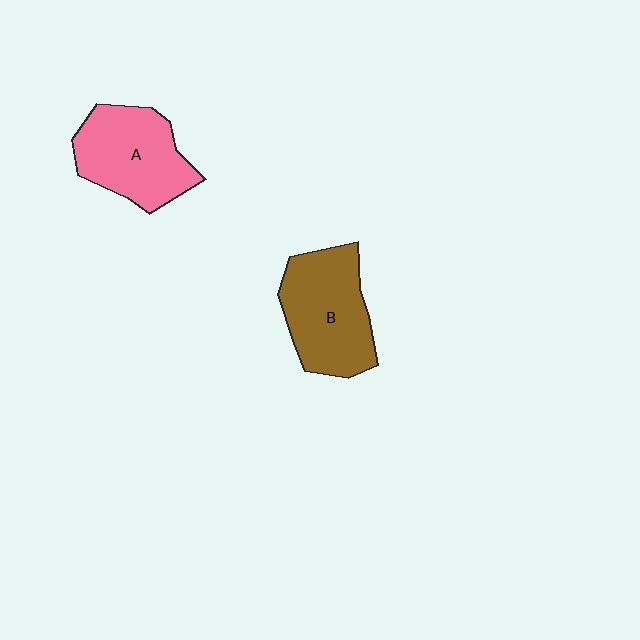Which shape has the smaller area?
Shape A (pink).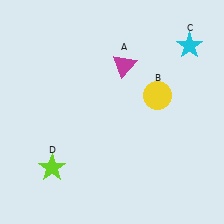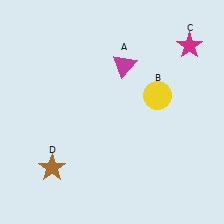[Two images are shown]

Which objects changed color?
C changed from cyan to magenta. D changed from lime to brown.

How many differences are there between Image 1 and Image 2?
There are 2 differences between the two images.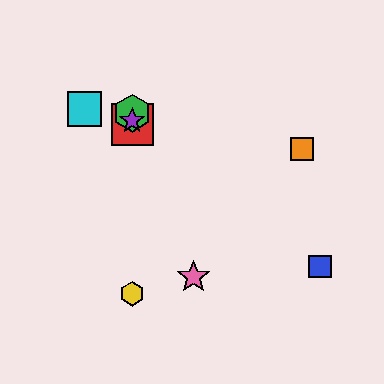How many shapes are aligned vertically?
4 shapes (the red square, the green hexagon, the yellow hexagon, the purple star) are aligned vertically.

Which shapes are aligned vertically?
The red square, the green hexagon, the yellow hexagon, the purple star are aligned vertically.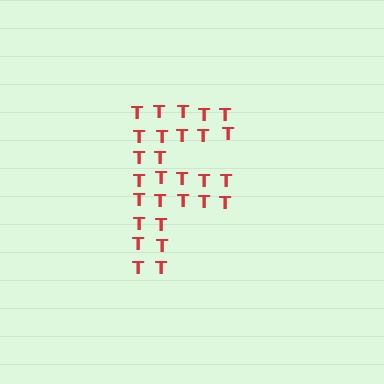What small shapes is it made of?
It is made of small letter T's.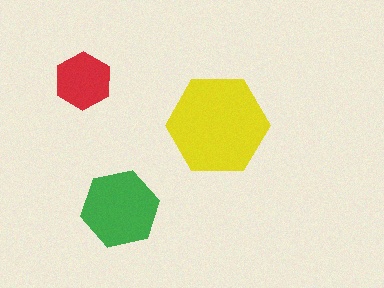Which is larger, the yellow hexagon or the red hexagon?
The yellow one.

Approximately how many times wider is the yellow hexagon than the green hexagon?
About 1.5 times wider.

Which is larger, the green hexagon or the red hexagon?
The green one.